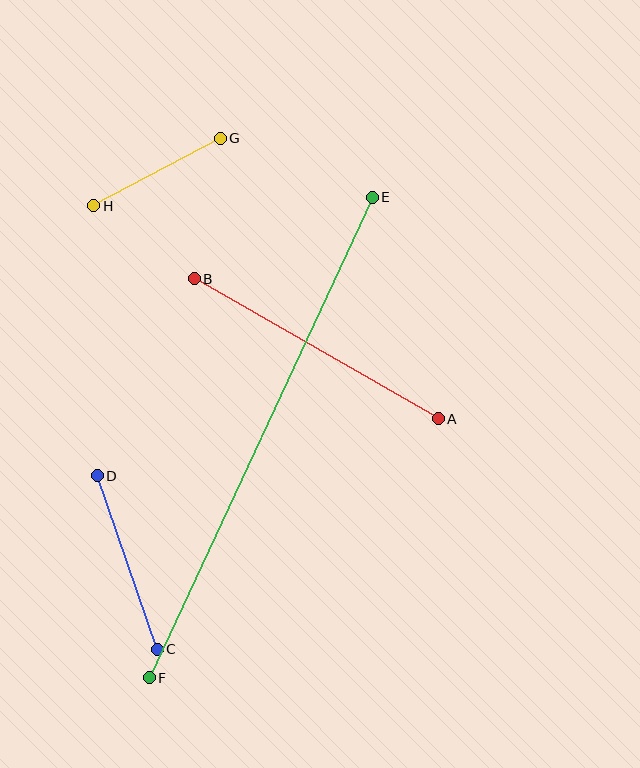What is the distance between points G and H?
The distance is approximately 144 pixels.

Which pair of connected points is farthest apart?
Points E and F are farthest apart.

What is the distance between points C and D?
The distance is approximately 183 pixels.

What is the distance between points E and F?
The distance is approximately 530 pixels.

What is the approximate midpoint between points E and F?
The midpoint is at approximately (261, 437) pixels.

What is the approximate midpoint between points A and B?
The midpoint is at approximately (316, 349) pixels.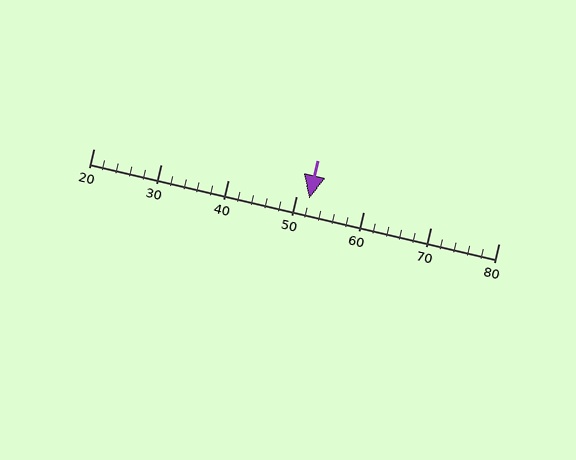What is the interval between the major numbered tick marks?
The major tick marks are spaced 10 units apart.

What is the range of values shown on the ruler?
The ruler shows values from 20 to 80.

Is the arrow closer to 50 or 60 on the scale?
The arrow is closer to 50.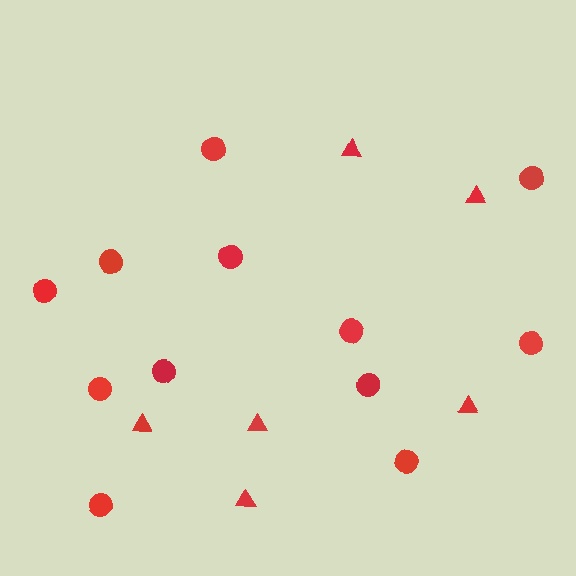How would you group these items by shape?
There are 2 groups: one group of circles (12) and one group of triangles (6).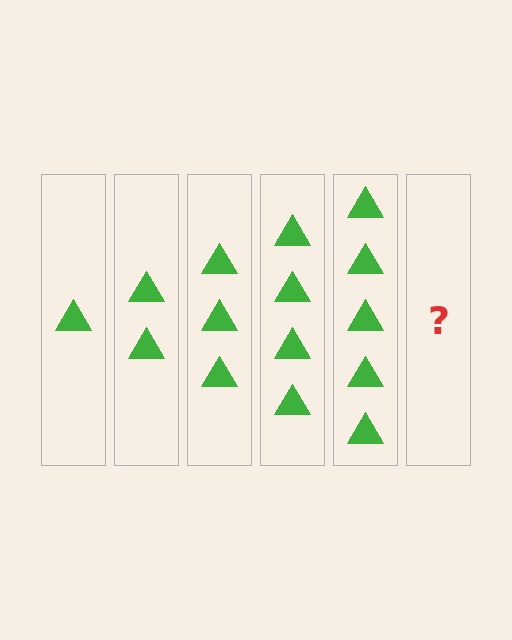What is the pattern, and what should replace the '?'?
The pattern is that each step adds one more triangle. The '?' should be 6 triangles.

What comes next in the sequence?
The next element should be 6 triangles.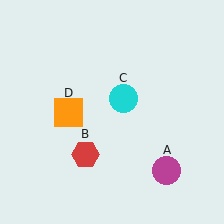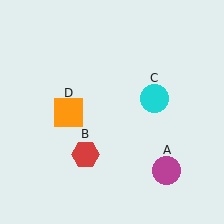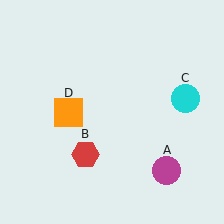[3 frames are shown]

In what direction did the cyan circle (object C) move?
The cyan circle (object C) moved right.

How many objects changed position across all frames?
1 object changed position: cyan circle (object C).